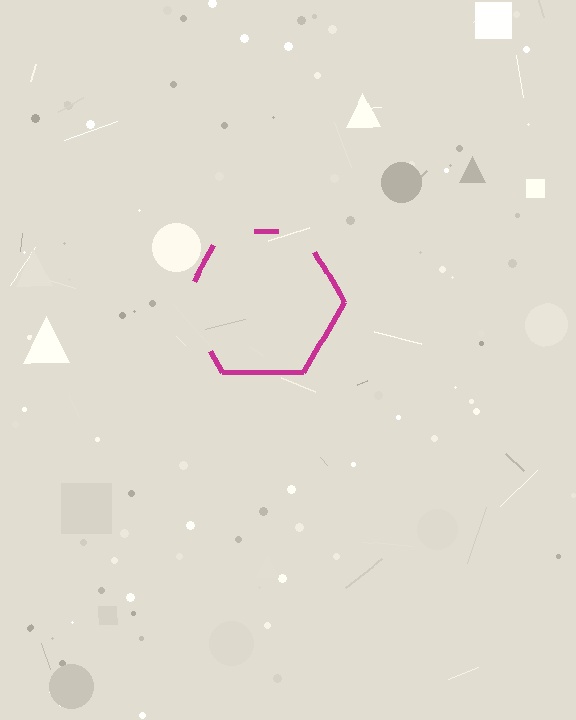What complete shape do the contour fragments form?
The contour fragments form a hexagon.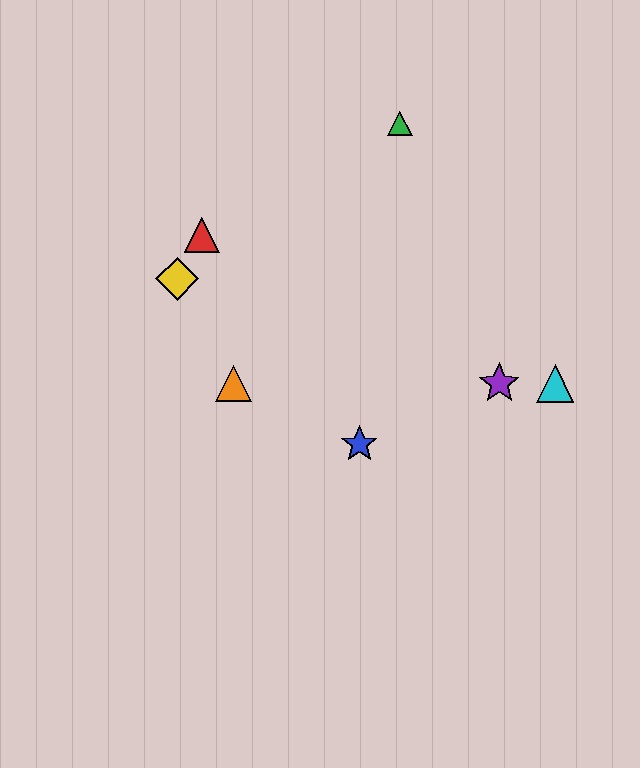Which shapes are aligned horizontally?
The purple star, the orange triangle, the cyan triangle are aligned horizontally.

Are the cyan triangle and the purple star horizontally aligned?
Yes, both are at y≈383.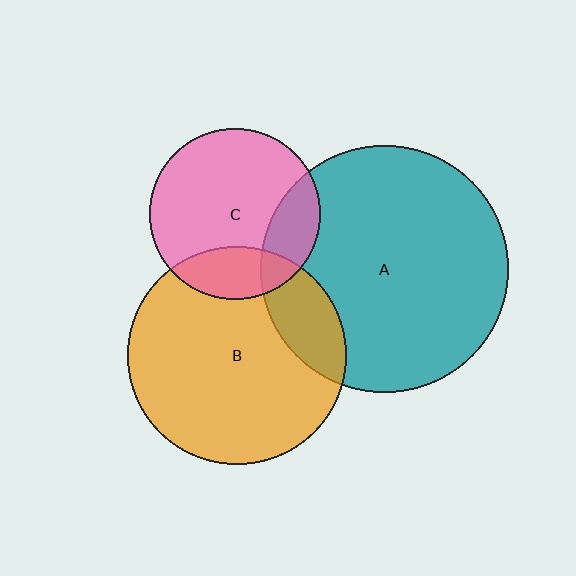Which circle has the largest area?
Circle A (teal).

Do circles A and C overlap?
Yes.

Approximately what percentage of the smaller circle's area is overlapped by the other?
Approximately 20%.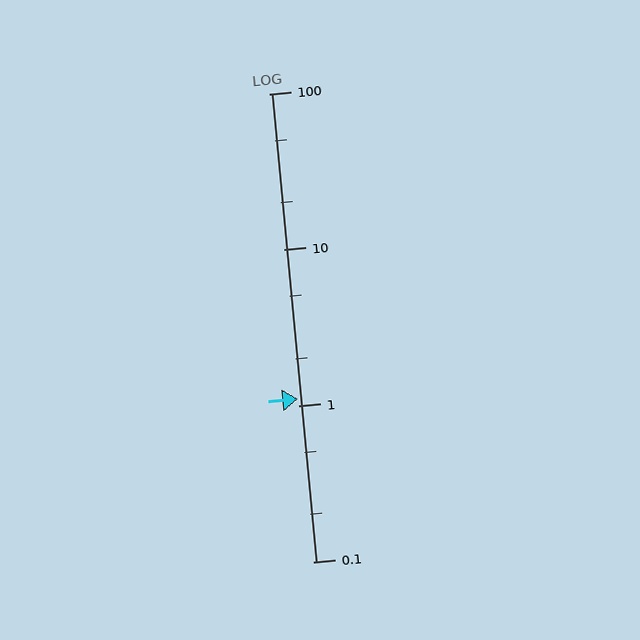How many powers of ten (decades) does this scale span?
The scale spans 3 decades, from 0.1 to 100.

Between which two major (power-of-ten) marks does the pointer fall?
The pointer is between 1 and 10.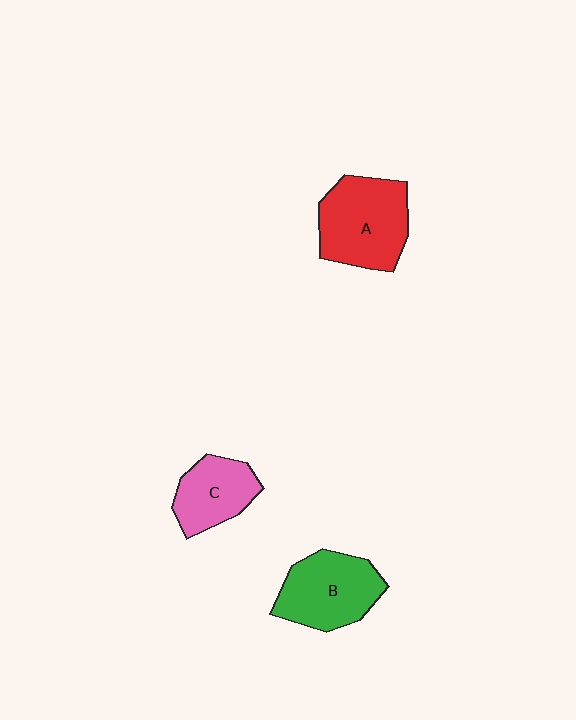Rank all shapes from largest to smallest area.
From largest to smallest: A (red), B (green), C (pink).